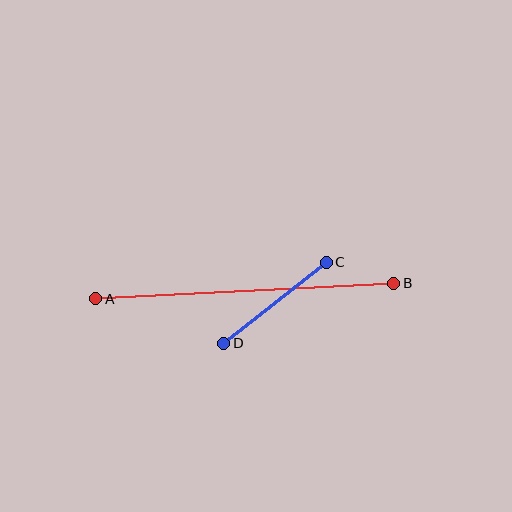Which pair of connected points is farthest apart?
Points A and B are farthest apart.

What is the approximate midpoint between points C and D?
The midpoint is at approximately (275, 303) pixels.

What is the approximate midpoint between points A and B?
The midpoint is at approximately (245, 291) pixels.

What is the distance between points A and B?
The distance is approximately 298 pixels.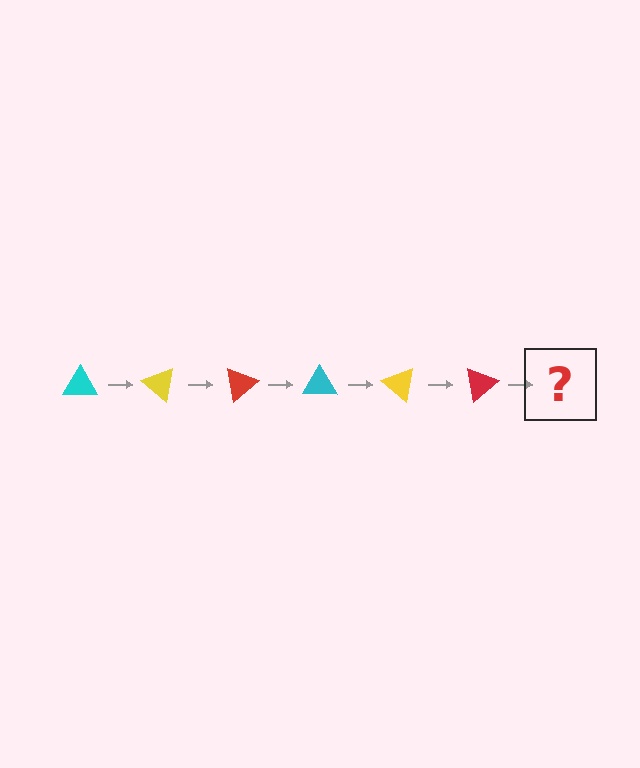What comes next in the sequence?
The next element should be a cyan triangle, rotated 240 degrees from the start.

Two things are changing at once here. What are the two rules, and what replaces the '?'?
The two rules are that it rotates 40 degrees each step and the color cycles through cyan, yellow, and red. The '?' should be a cyan triangle, rotated 240 degrees from the start.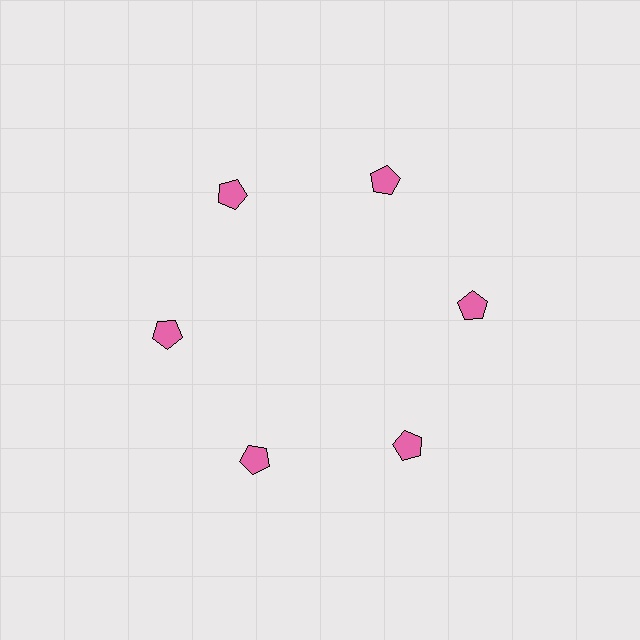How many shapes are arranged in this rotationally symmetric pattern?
There are 6 shapes, arranged in 6 groups of 1.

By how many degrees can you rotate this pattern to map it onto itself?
The pattern maps onto itself every 60 degrees of rotation.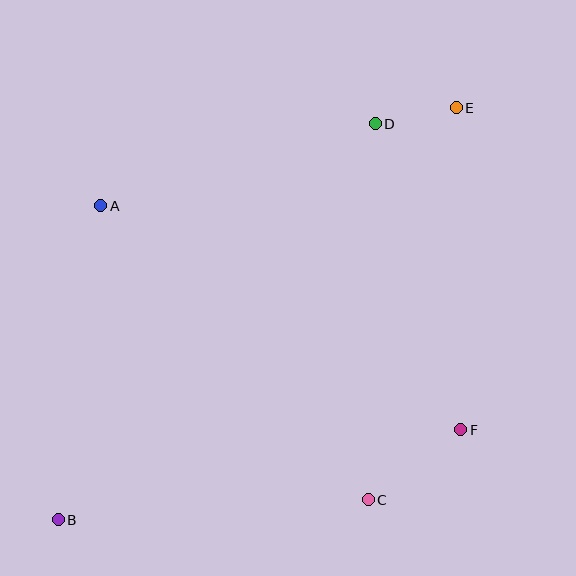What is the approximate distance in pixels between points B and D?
The distance between B and D is approximately 507 pixels.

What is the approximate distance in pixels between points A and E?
The distance between A and E is approximately 369 pixels.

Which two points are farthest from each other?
Points B and E are farthest from each other.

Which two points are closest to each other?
Points D and E are closest to each other.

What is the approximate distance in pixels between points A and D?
The distance between A and D is approximately 287 pixels.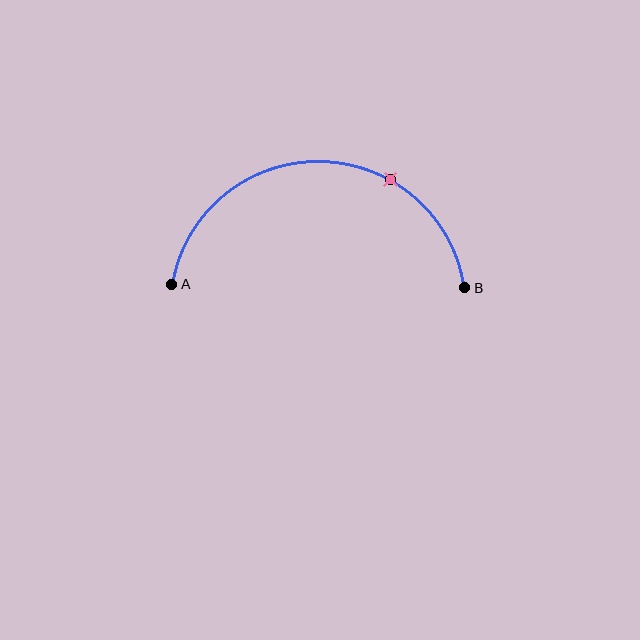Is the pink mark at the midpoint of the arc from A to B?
No. The pink mark lies on the arc but is closer to endpoint B. The arc midpoint would be at the point on the curve equidistant along the arc from both A and B.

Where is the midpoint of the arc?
The arc midpoint is the point on the curve farthest from the straight line joining A and B. It sits above that line.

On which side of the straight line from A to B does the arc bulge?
The arc bulges above the straight line connecting A and B.